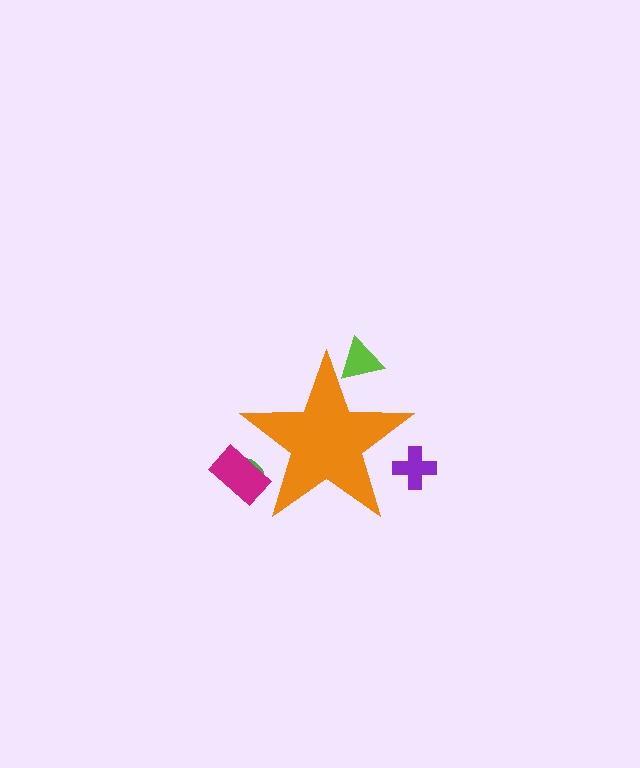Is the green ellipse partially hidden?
Yes, the green ellipse is partially hidden behind the orange star.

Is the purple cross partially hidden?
Yes, the purple cross is partially hidden behind the orange star.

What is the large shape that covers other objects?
An orange star.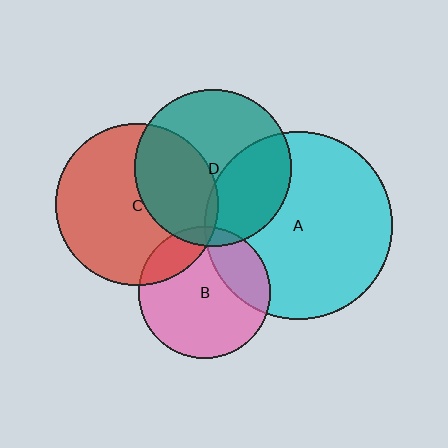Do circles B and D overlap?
Yes.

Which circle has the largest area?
Circle A (cyan).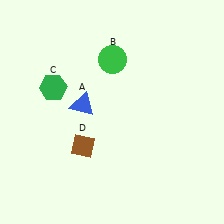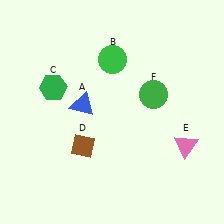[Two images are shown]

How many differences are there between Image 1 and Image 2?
There are 2 differences between the two images.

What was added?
A pink triangle (E), a green circle (F) were added in Image 2.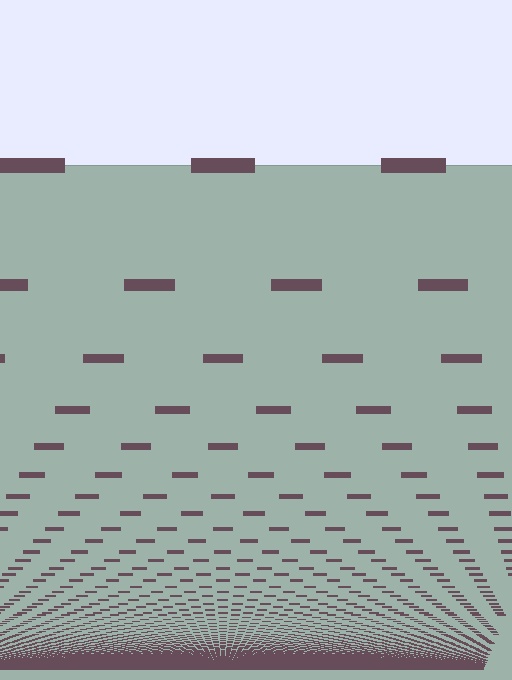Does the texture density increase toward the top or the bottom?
Density increases toward the bottom.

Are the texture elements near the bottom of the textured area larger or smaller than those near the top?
Smaller. The gradient is inverted — elements near the bottom are smaller and denser.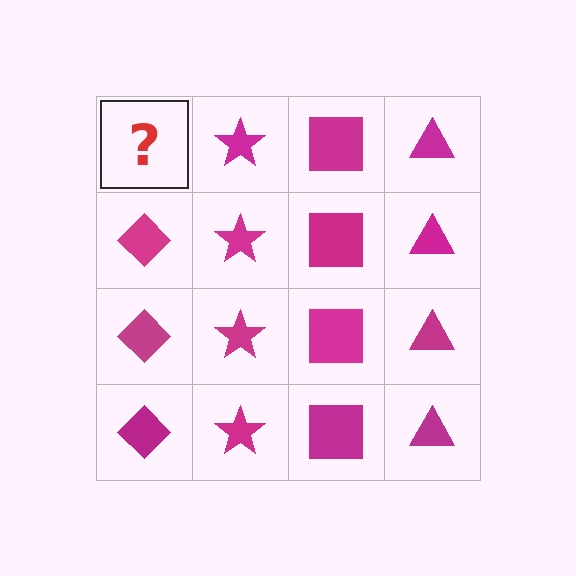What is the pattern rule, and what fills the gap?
The rule is that each column has a consistent shape. The gap should be filled with a magenta diamond.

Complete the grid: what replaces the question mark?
The question mark should be replaced with a magenta diamond.